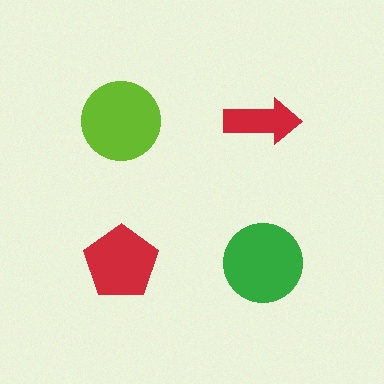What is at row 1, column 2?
A red arrow.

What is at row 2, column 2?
A green circle.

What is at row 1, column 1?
A lime circle.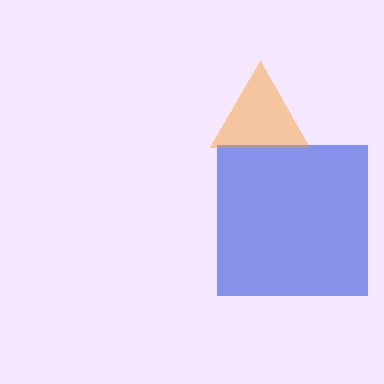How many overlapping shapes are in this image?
There are 2 overlapping shapes in the image.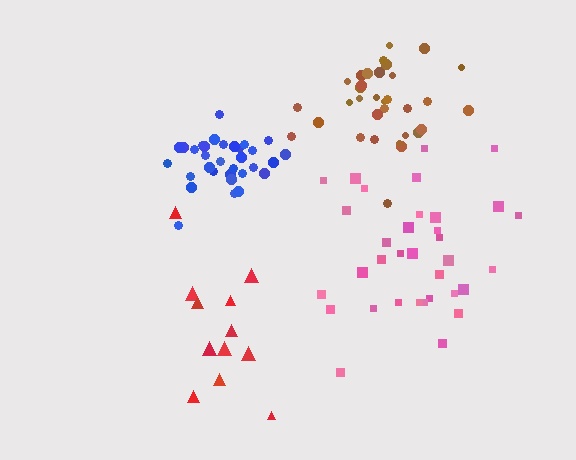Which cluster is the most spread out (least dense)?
Red.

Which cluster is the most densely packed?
Blue.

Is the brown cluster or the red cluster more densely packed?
Brown.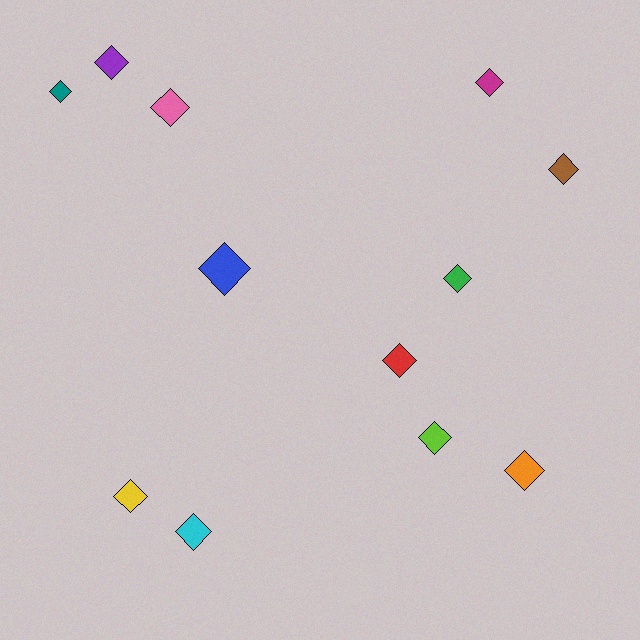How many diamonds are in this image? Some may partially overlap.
There are 12 diamonds.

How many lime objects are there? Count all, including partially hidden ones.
There is 1 lime object.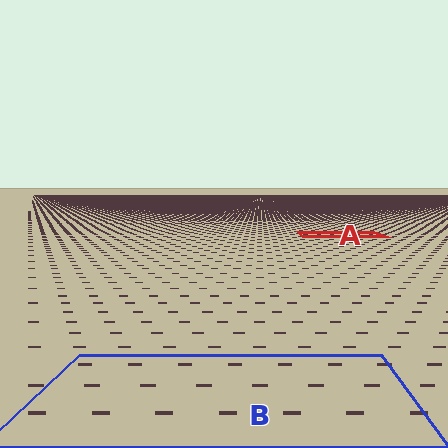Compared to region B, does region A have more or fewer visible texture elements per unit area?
Region A has more texture elements per unit area — they are packed more densely because it is farther away.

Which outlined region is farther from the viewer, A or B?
Region A is farther from the viewer — the texture elements inside it appear smaller and more densely packed.